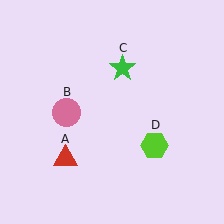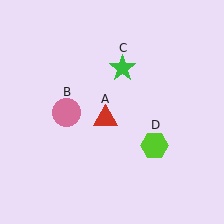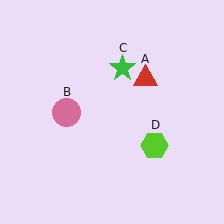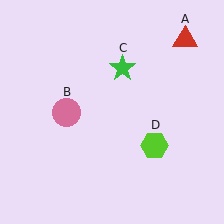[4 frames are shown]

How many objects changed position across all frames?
1 object changed position: red triangle (object A).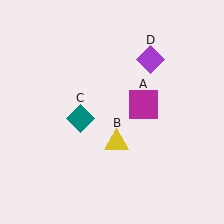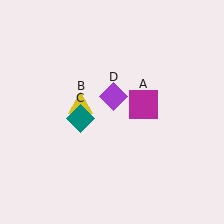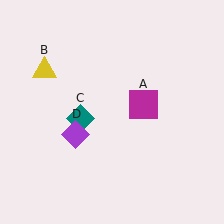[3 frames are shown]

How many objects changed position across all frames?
2 objects changed position: yellow triangle (object B), purple diamond (object D).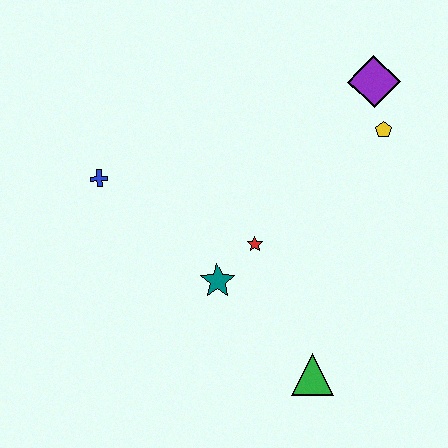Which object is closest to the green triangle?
The teal star is closest to the green triangle.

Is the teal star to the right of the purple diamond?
No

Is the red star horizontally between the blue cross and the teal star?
No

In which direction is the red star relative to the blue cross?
The red star is to the right of the blue cross.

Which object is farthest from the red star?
The purple diamond is farthest from the red star.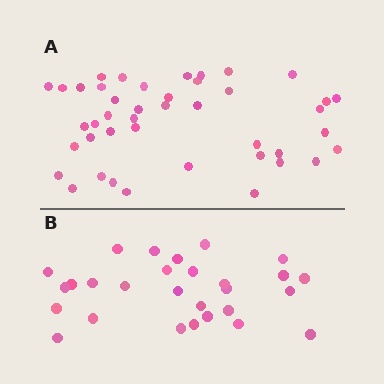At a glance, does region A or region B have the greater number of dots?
Region A (the top region) has more dots.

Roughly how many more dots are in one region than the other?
Region A has approximately 15 more dots than region B.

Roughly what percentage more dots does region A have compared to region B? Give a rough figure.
About 55% more.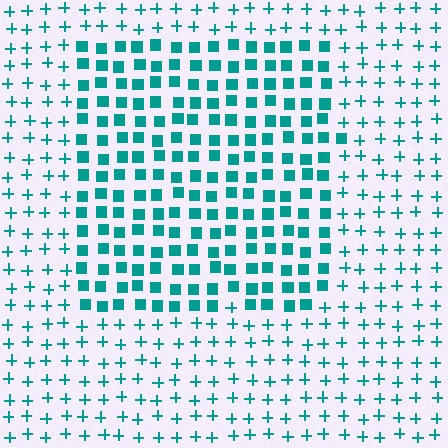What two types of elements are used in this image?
The image uses squares inside the rectangle region and plus signs outside it.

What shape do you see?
I see a rectangle.